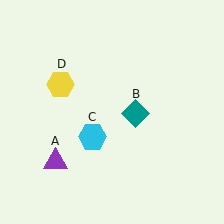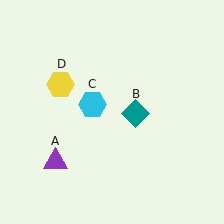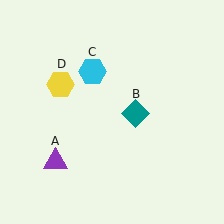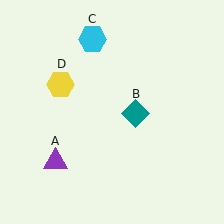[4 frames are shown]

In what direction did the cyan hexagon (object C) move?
The cyan hexagon (object C) moved up.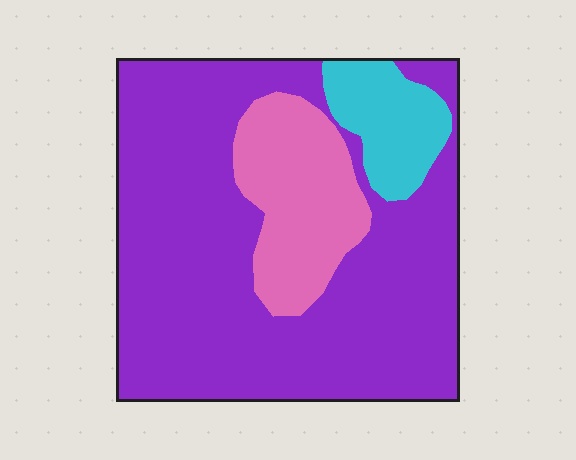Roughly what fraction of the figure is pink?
Pink covers about 20% of the figure.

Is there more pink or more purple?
Purple.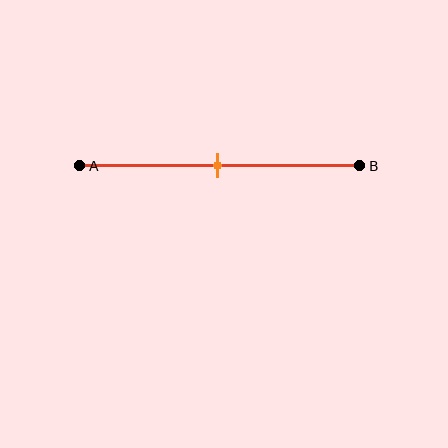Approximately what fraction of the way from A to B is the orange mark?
The orange mark is approximately 50% of the way from A to B.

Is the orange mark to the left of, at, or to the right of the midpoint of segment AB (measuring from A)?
The orange mark is approximately at the midpoint of segment AB.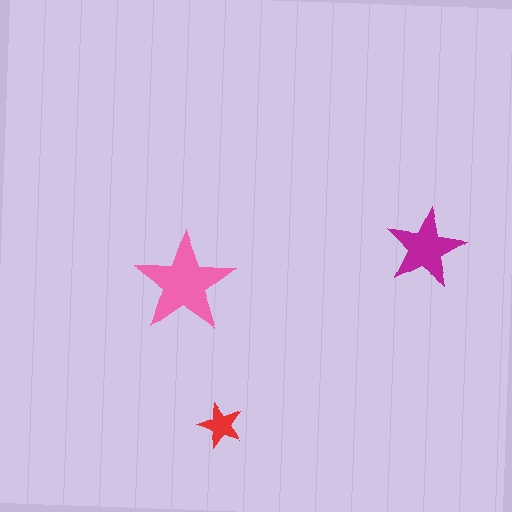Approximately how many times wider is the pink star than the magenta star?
About 1.5 times wider.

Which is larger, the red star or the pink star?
The pink one.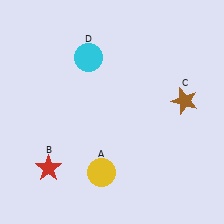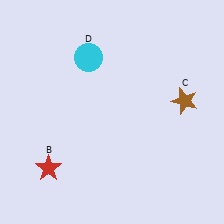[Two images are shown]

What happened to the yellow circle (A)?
The yellow circle (A) was removed in Image 2. It was in the bottom-left area of Image 1.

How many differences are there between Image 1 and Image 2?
There is 1 difference between the two images.